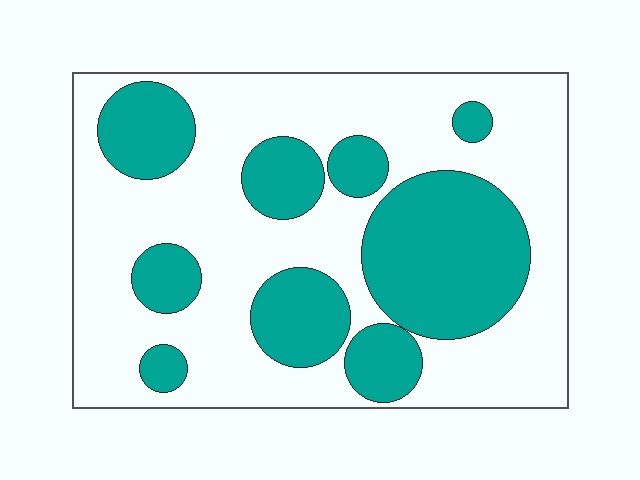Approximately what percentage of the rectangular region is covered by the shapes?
Approximately 35%.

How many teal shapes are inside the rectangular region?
9.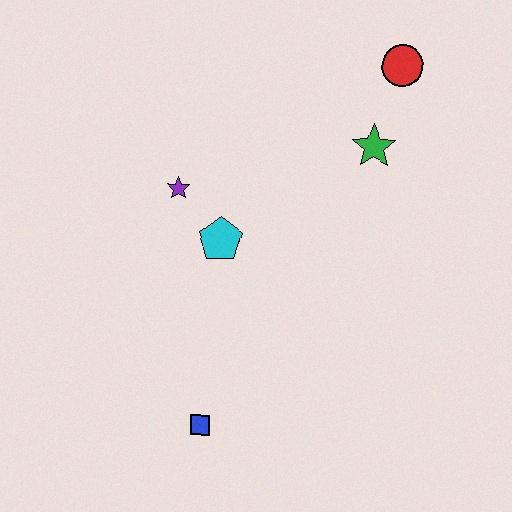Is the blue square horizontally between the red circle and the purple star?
Yes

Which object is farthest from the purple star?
The red circle is farthest from the purple star.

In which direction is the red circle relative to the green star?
The red circle is above the green star.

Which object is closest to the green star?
The red circle is closest to the green star.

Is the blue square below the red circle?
Yes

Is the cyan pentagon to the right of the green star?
No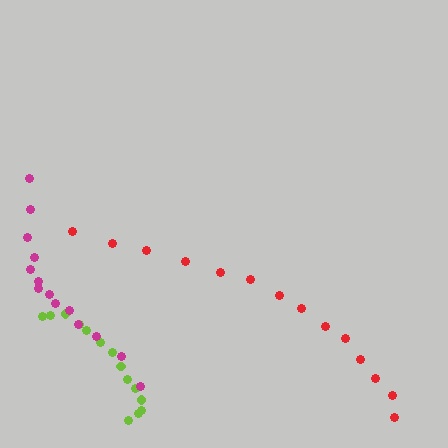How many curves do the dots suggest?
There are 3 distinct paths.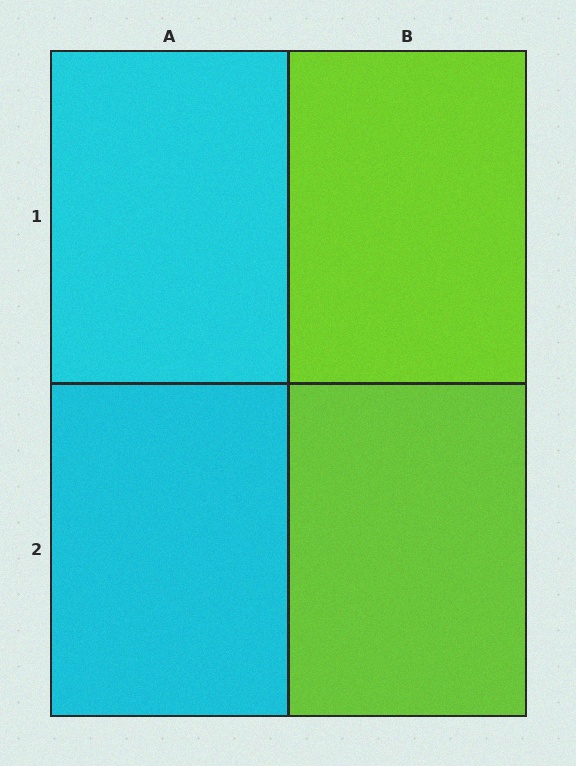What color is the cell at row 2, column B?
Lime.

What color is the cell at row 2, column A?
Cyan.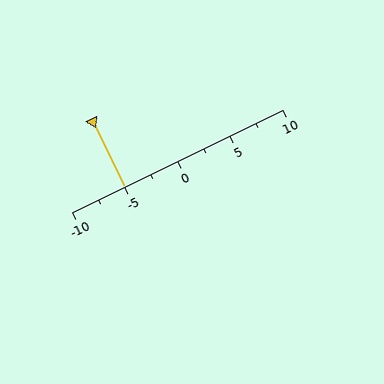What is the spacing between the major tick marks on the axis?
The major ticks are spaced 5 apart.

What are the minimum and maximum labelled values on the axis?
The axis runs from -10 to 10.